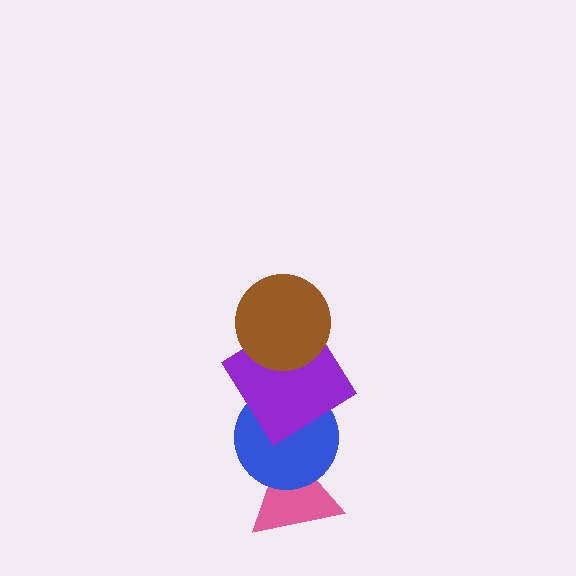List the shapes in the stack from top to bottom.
From top to bottom: the brown circle, the purple diamond, the blue circle, the pink triangle.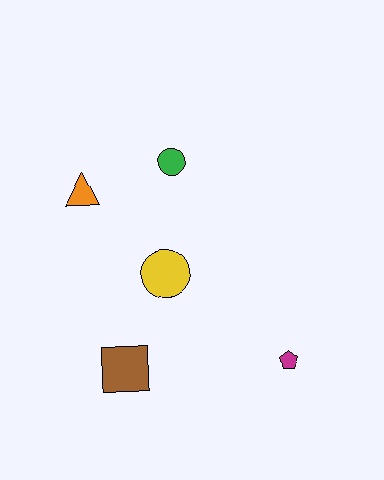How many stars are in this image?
There are no stars.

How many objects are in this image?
There are 5 objects.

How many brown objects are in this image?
There is 1 brown object.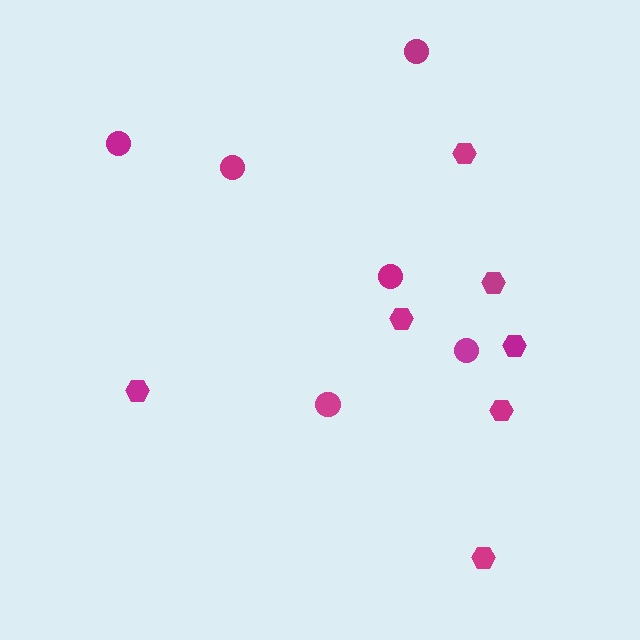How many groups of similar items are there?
There are 2 groups: one group of hexagons (7) and one group of circles (6).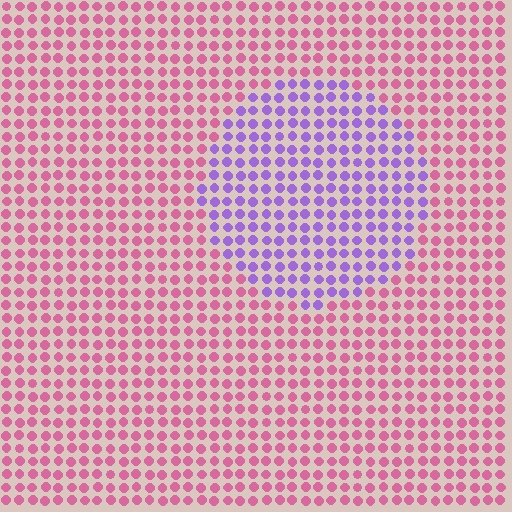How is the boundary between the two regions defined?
The boundary is defined purely by a slight shift in hue (about 62 degrees). Spacing, size, and orientation are identical on both sides.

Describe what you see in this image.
The image is filled with small pink elements in a uniform arrangement. A circle-shaped region is visible where the elements are tinted to a slightly different hue, forming a subtle color boundary.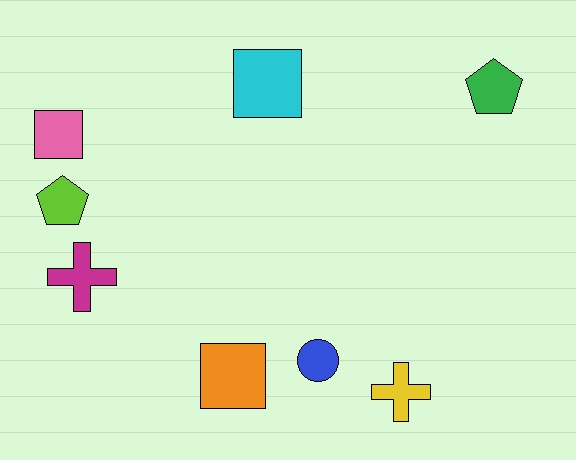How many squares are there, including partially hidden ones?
There are 3 squares.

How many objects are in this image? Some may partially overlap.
There are 8 objects.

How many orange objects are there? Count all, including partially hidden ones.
There is 1 orange object.